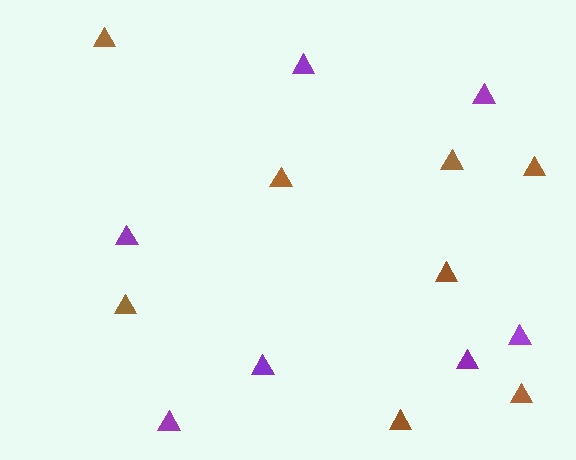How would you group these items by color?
There are 2 groups: one group of purple triangles (7) and one group of brown triangles (8).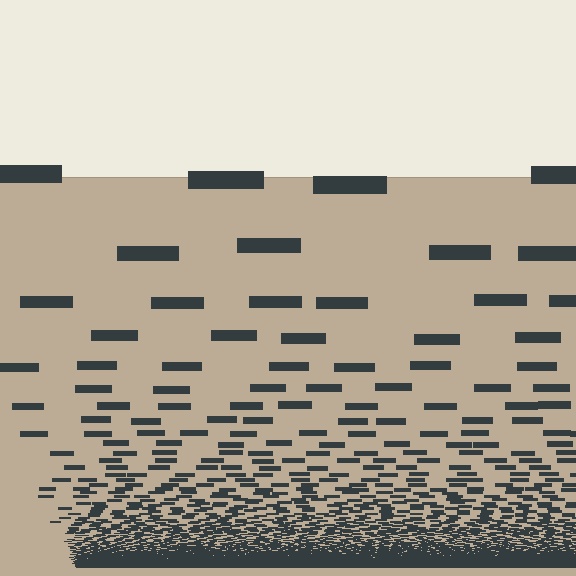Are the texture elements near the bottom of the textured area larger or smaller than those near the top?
Smaller. The gradient is inverted — elements near the bottom are smaller and denser.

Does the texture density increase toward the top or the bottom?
Density increases toward the bottom.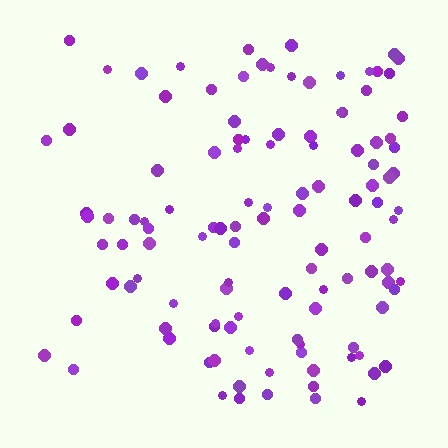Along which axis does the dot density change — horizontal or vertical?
Horizontal.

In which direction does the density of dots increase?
From left to right, with the right side densest.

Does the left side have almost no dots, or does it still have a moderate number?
Still a moderate number, just noticeably fewer than the right.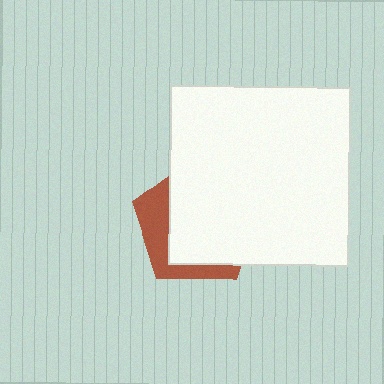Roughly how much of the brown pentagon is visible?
A small part of it is visible (roughly 30%).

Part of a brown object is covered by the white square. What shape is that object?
It is a pentagon.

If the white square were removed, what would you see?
You would see the complete brown pentagon.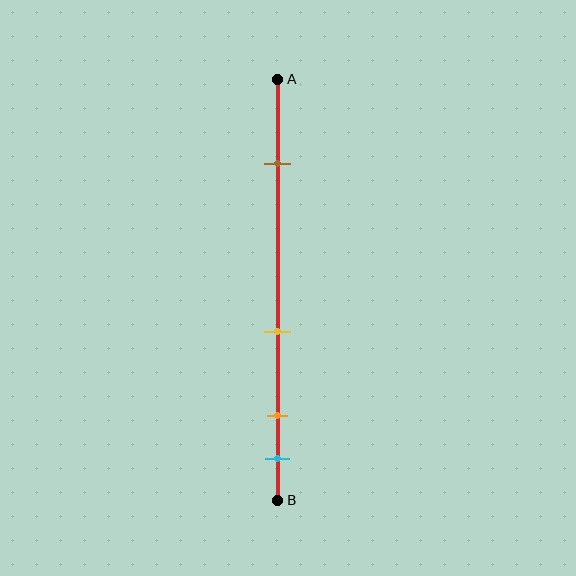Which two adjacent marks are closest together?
The orange and cyan marks are the closest adjacent pair.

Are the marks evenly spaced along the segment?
No, the marks are not evenly spaced.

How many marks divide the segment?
There are 4 marks dividing the segment.